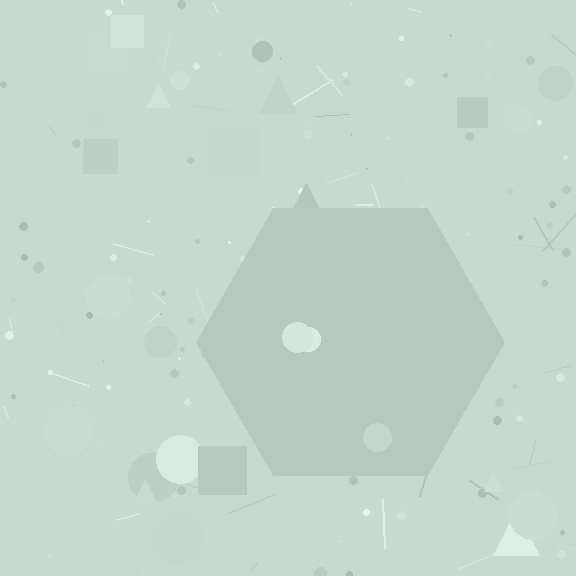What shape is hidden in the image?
A hexagon is hidden in the image.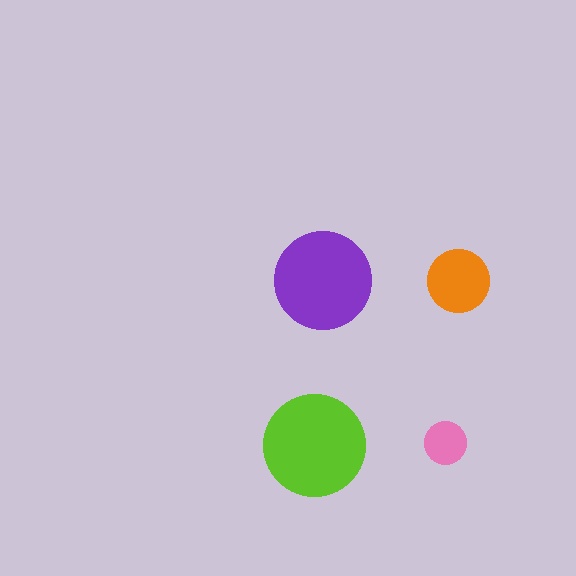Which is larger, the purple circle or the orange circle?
The purple one.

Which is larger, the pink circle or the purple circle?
The purple one.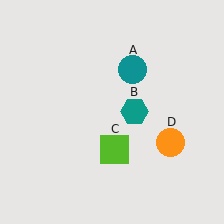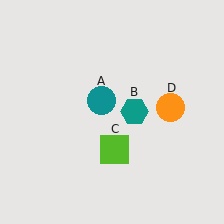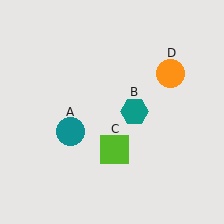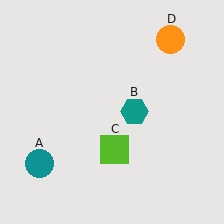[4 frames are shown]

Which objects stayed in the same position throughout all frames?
Teal hexagon (object B) and lime square (object C) remained stationary.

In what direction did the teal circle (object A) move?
The teal circle (object A) moved down and to the left.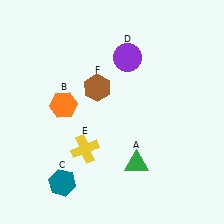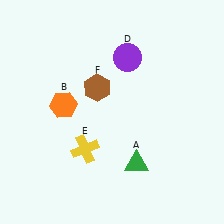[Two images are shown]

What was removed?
The teal hexagon (C) was removed in Image 2.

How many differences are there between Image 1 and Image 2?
There is 1 difference between the two images.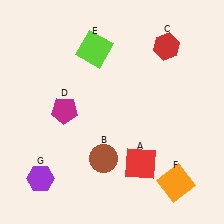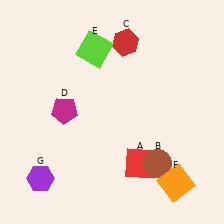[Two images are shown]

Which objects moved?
The objects that moved are: the brown circle (B), the red hexagon (C).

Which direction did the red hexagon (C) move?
The red hexagon (C) moved left.